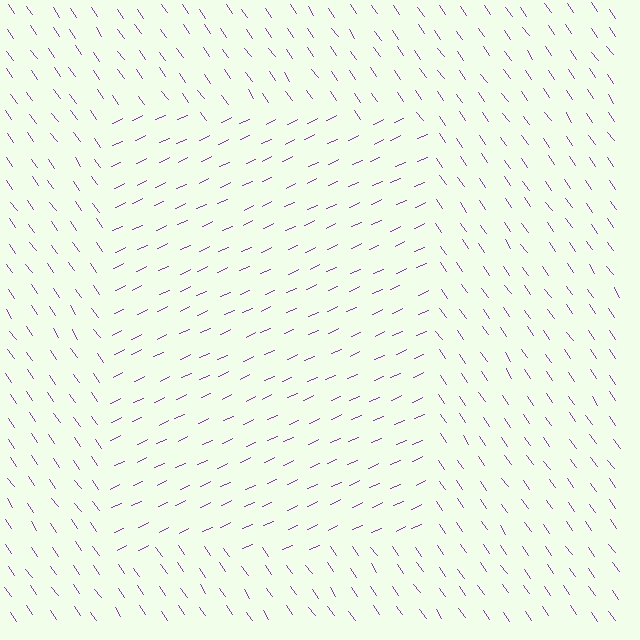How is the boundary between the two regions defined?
The boundary is defined purely by a change in line orientation (approximately 80 degrees difference). All lines are the same color and thickness.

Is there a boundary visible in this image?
Yes, there is a texture boundary formed by a change in line orientation.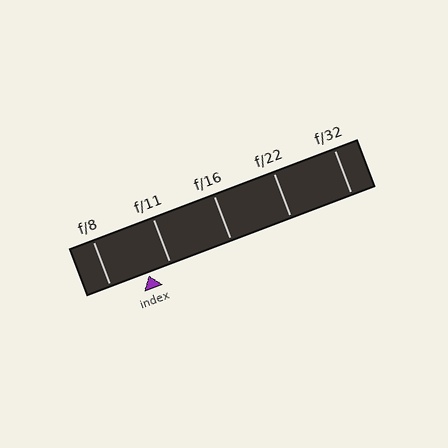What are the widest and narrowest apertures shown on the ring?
The widest aperture shown is f/8 and the narrowest is f/32.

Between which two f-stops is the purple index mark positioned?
The index mark is between f/8 and f/11.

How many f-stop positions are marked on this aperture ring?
There are 5 f-stop positions marked.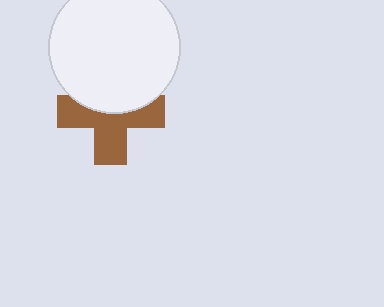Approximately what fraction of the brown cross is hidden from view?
Roughly 41% of the brown cross is hidden behind the white circle.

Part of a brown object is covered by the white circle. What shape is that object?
It is a cross.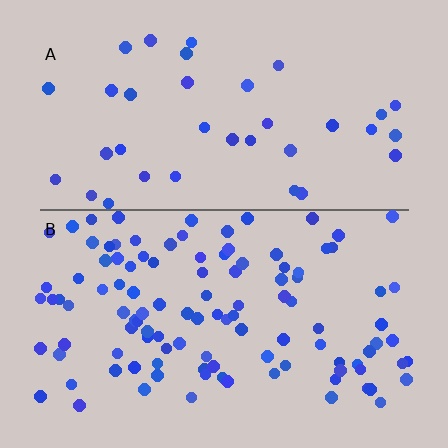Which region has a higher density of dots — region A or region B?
B (the bottom).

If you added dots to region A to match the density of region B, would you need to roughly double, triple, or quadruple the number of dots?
Approximately triple.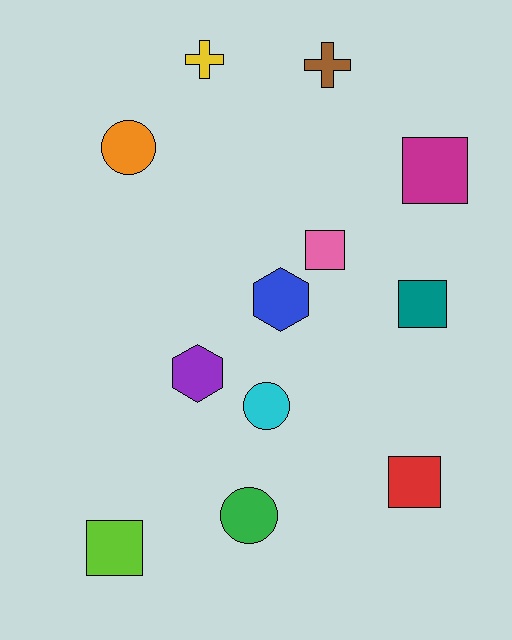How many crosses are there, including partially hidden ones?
There are 2 crosses.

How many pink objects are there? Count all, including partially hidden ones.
There is 1 pink object.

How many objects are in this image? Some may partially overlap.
There are 12 objects.